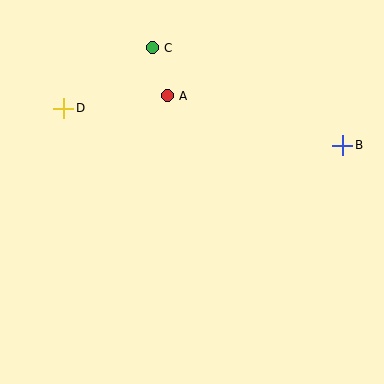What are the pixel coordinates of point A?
Point A is at (167, 96).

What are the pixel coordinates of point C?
Point C is at (152, 48).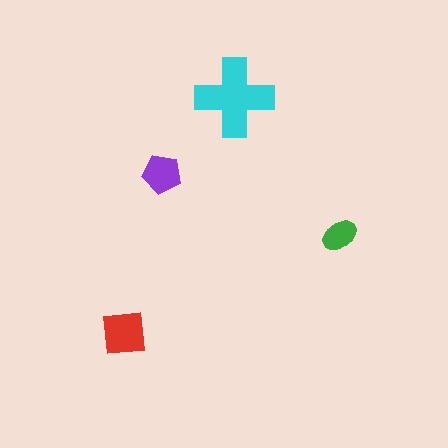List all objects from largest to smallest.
The cyan cross, the red square, the purple pentagon, the green ellipse.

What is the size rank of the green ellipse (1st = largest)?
4th.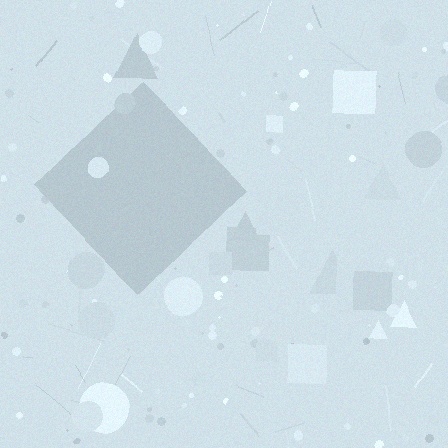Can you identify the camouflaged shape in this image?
The camouflaged shape is a diamond.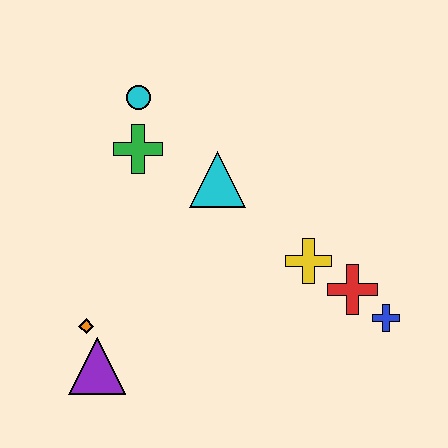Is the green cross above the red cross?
Yes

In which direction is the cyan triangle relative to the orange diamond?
The cyan triangle is above the orange diamond.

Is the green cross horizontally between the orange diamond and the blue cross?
Yes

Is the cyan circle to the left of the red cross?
Yes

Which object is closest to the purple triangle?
The orange diamond is closest to the purple triangle.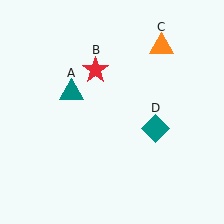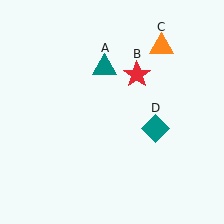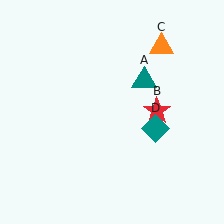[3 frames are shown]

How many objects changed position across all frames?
2 objects changed position: teal triangle (object A), red star (object B).